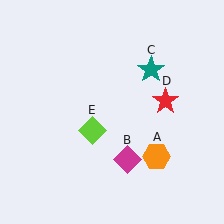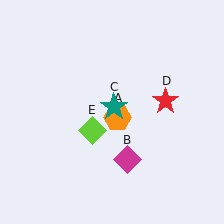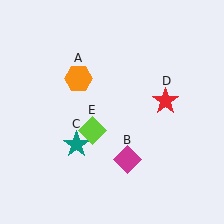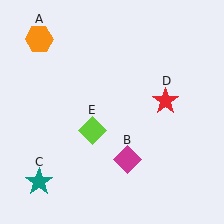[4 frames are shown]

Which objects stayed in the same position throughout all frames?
Magenta diamond (object B) and red star (object D) and lime diamond (object E) remained stationary.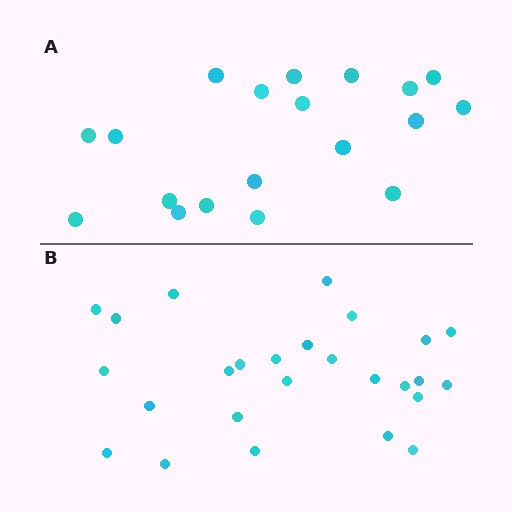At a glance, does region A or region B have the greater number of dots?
Region B (the bottom region) has more dots.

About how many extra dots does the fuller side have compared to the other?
Region B has roughly 8 or so more dots than region A.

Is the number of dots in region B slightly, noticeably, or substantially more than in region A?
Region B has noticeably more, but not dramatically so. The ratio is roughly 1.4 to 1.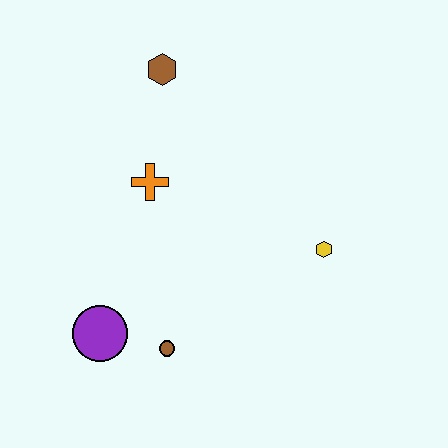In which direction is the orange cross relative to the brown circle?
The orange cross is above the brown circle.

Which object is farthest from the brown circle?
The brown hexagon is farthest from the brown circle.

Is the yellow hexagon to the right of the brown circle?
Yes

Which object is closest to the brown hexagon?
The orange cross is closest to the brown hexagon.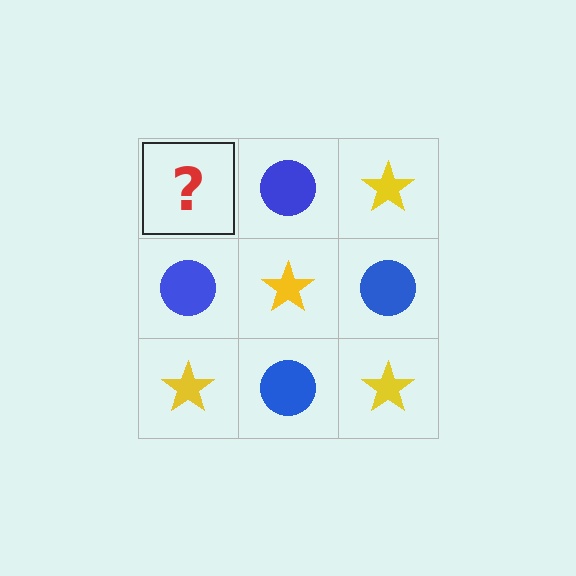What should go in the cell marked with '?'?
The missing cell should contain a yellow star.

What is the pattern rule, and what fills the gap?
The rule is that it alternates yellow star and blue circle in a checkerboard pattern. The gap should be filled with a yellow star.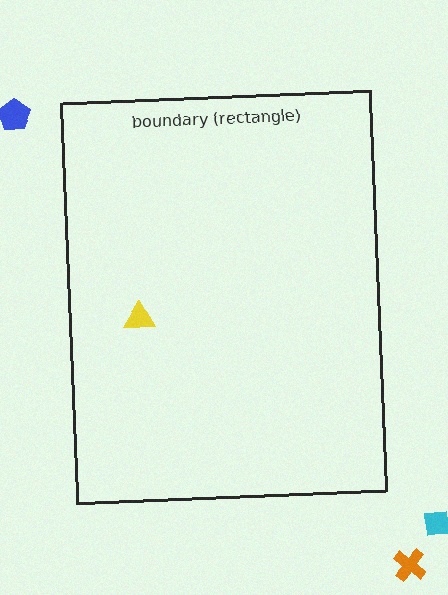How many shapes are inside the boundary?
1 inside, 3 outside.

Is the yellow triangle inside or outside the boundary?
Inside.